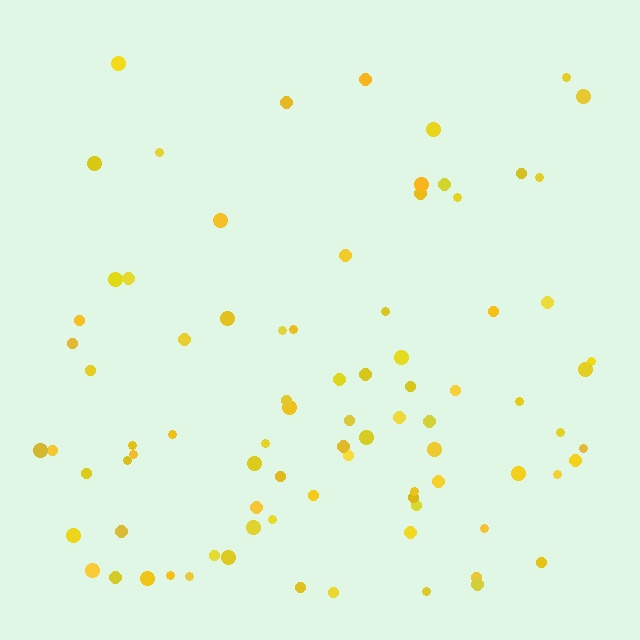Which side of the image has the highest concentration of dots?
The bottom.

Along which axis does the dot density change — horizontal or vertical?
Vertical.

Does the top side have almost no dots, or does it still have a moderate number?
Still a moderate number, just noticeably fewer than the bottom.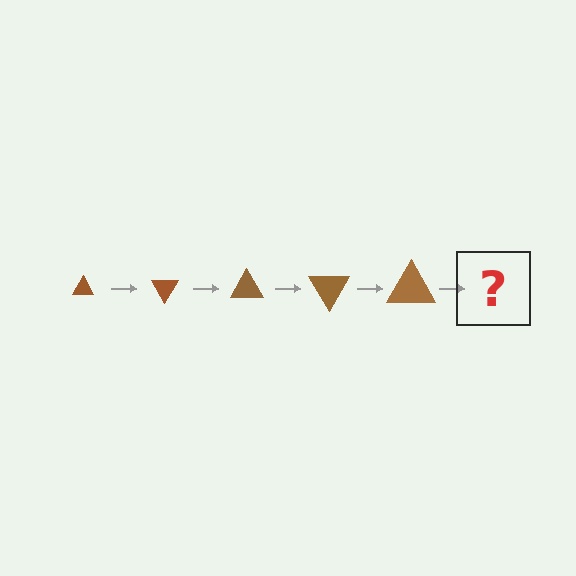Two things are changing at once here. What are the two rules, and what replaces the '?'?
The two rules are that the triangle grows larger each step and it rotates 60 degrees each step. The '?' should be a triangle, larger than the previous one and rotated 300 degrees from the start.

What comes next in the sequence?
The next element should be a triangle, larger than the previous one and rotated 300 degrees from the start.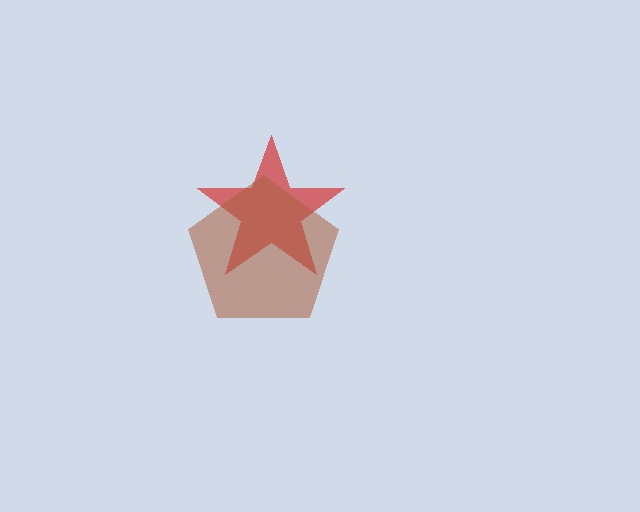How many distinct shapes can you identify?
There are 2 distinct shapes: a red star, a brown pentagon.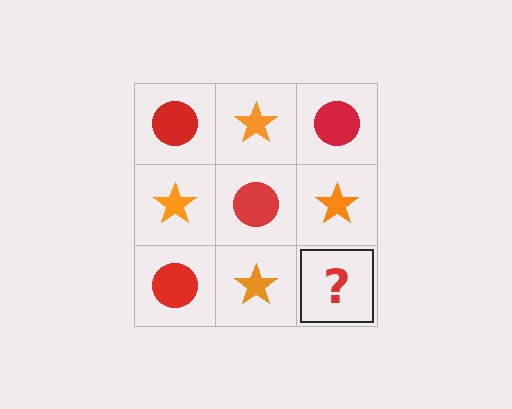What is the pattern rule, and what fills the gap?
The rule is that it alternates red circle and orange star in a checkerboard pattern. The gap should be filled with a red circle.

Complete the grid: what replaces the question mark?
The question mark should be replaced with a red circle.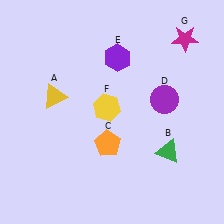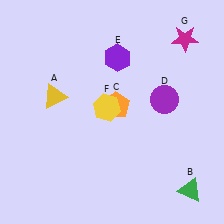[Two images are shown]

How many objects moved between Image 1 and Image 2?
2 objects moved between the two images.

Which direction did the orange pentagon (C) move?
The orange pentagon (C) moved up.